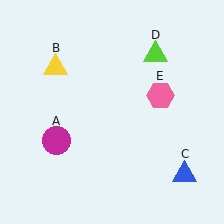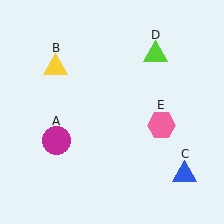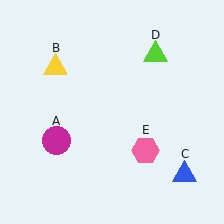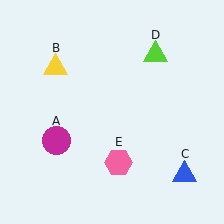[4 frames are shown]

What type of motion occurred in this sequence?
The pink hexagon (object E) rotated clockwise around the center of the scene.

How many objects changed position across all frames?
1 object changed position: pink hexagon (object E).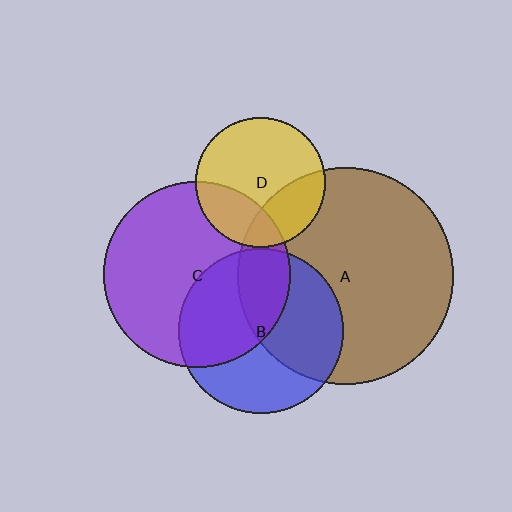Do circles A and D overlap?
Yes.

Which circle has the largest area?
Circle A (brown).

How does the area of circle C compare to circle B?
Approximately 1.3 times.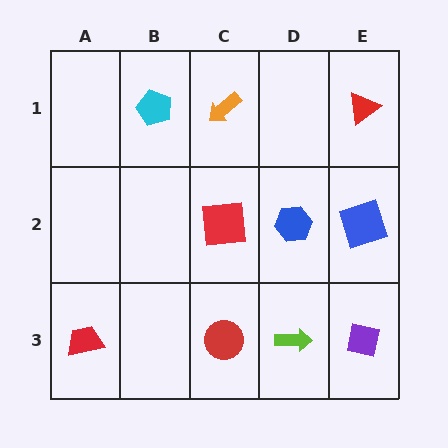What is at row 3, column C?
A red circle.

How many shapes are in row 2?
3 shapes.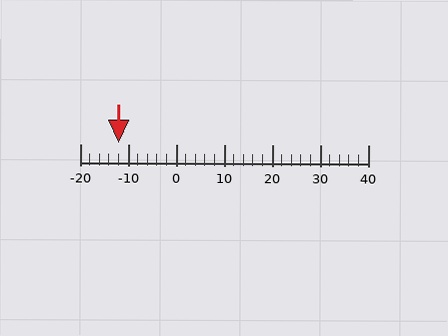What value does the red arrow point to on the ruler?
The red arrow points to approximately -12.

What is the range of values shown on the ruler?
The ruler shows values from -20 to 40.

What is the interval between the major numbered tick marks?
The major tick marks are spaced 10 units apart.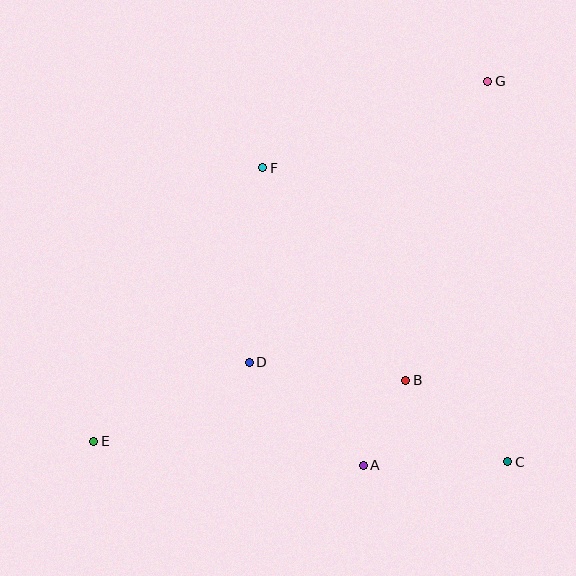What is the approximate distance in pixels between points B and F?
The distance between B and F is approximately 256 pixels.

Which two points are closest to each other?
Points A and B are closest to each other.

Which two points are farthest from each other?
Points E and G are farthest from each other.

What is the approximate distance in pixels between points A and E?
The distance between A and E is approximately 270 pixels.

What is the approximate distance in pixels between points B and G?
The distance between B and G is approximately 310 pixels.